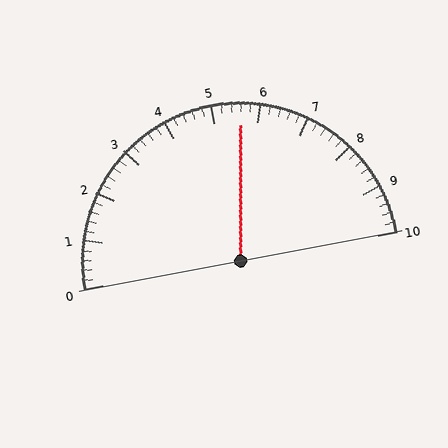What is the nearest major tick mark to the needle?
The nearest major tick mark is 6.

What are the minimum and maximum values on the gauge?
The gauge ranges from 0 to 10.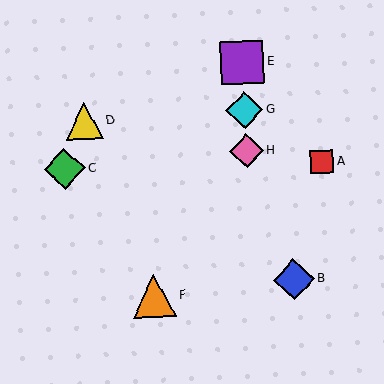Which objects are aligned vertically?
Objects E, G, H are aligned vertically.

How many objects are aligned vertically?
3 objects (E, G, H) are aligned vertically.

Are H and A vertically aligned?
No, H is at x≈246 and A is at x≈322.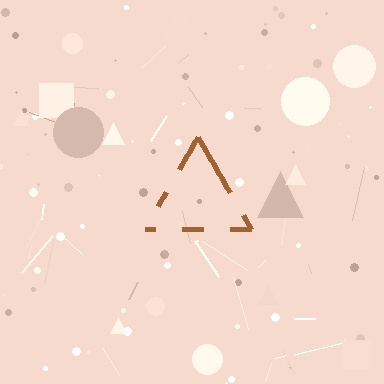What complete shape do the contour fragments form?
The contour fragments form a triangle.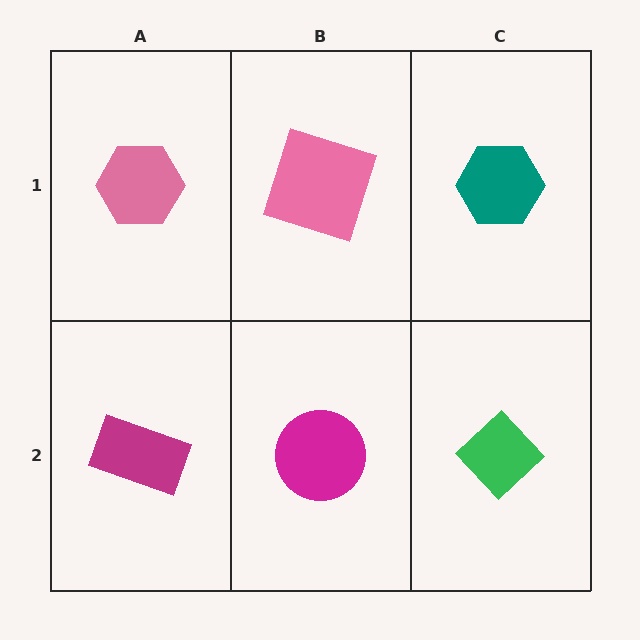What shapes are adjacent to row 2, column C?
A teal hexagon (row 1, column C), a magenta circle (row 2, column B).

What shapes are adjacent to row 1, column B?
A magenta circle (row 2, column B), a pink hexagon (row 1, column A), a teal hexagon (row 1, column C).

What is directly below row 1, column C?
A green diamond.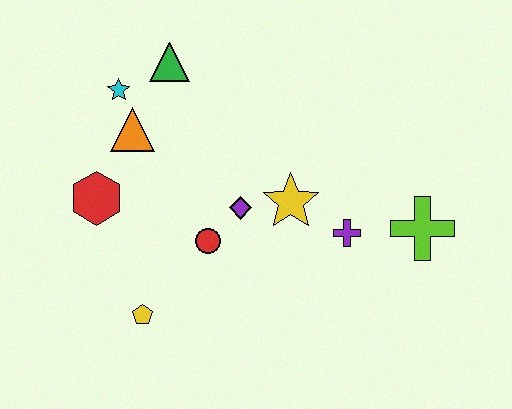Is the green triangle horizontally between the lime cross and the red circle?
No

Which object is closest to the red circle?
The purple diamond is closest to the red circle.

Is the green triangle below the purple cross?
No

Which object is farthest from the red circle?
The lime cross is farthest from the red circle.